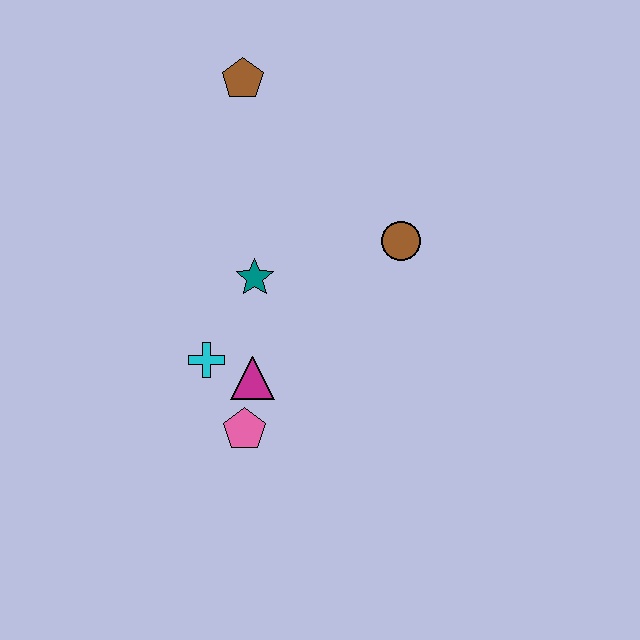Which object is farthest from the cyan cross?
The brown pentagon is farthest from the cyan cross.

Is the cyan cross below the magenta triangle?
No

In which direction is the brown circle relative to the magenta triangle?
The brown circle is to the right of the magenta triangle.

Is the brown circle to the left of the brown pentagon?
No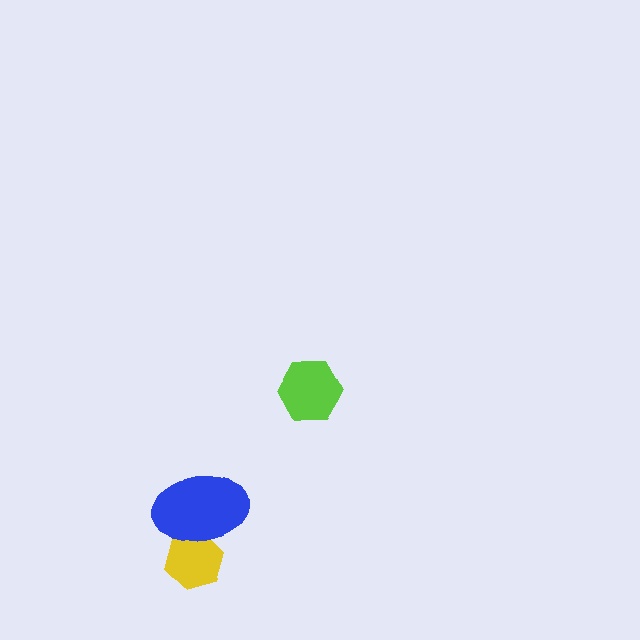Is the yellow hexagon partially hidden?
Yes, it is partially covered by another shape.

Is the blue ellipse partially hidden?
No, no other shape covers it.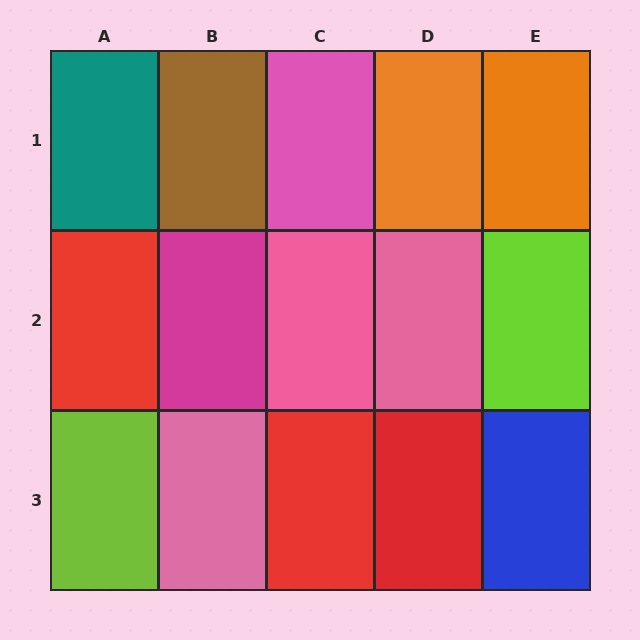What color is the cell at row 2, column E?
Lime.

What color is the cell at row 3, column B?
Pink.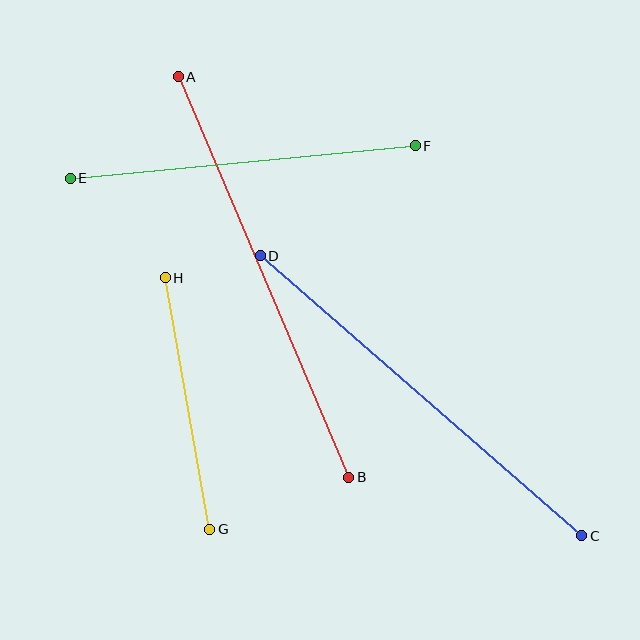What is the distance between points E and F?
The distance is approximately 347 pixels.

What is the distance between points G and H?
The distance is approximately 255 pixels.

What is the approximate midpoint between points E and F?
The midpoint is at approximately (243, 162) pixels.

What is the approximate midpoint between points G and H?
The midpoint is at approximately (188, 404) pixels.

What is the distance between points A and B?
The distance is approximately 435 pixels.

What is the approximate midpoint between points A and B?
The midpoint is at approximately (264, 277) pixels.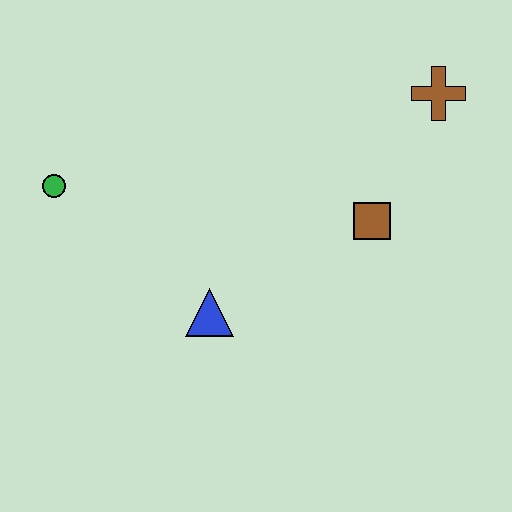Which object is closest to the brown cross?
The brown square is closest to the brown cross.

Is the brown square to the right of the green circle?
Yes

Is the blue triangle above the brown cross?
No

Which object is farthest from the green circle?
The brown cross is farthest from the green circle.